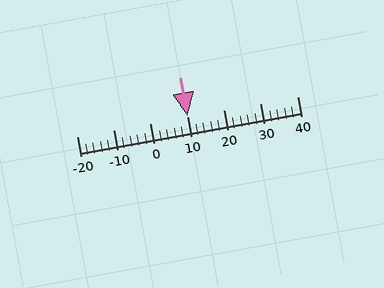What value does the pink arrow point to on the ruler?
The pink arrow points to approximately 10.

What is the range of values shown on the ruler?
The ruler shows values from -20 to 40.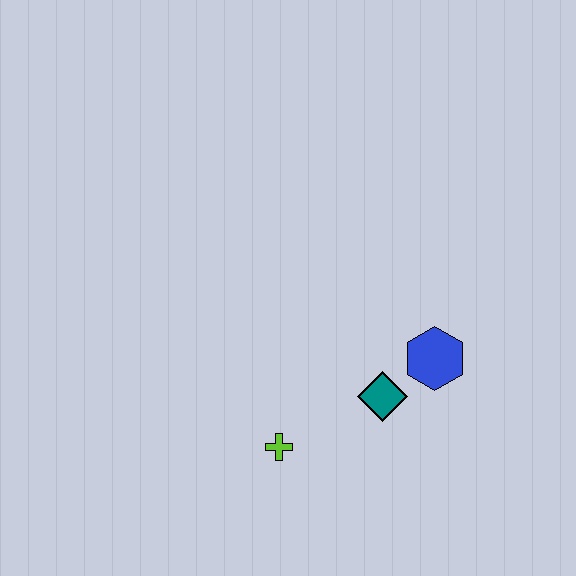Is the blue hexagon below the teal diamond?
No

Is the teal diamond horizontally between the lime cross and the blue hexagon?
Yes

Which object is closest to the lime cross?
The teal diamond is closest to the lime cross.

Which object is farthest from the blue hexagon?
The lime cross is farthest from the blue hexagon.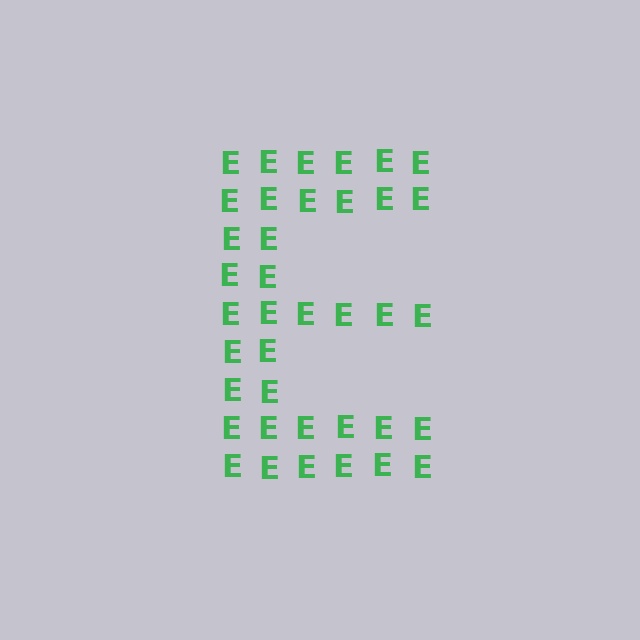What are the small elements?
The small elements are letter E's.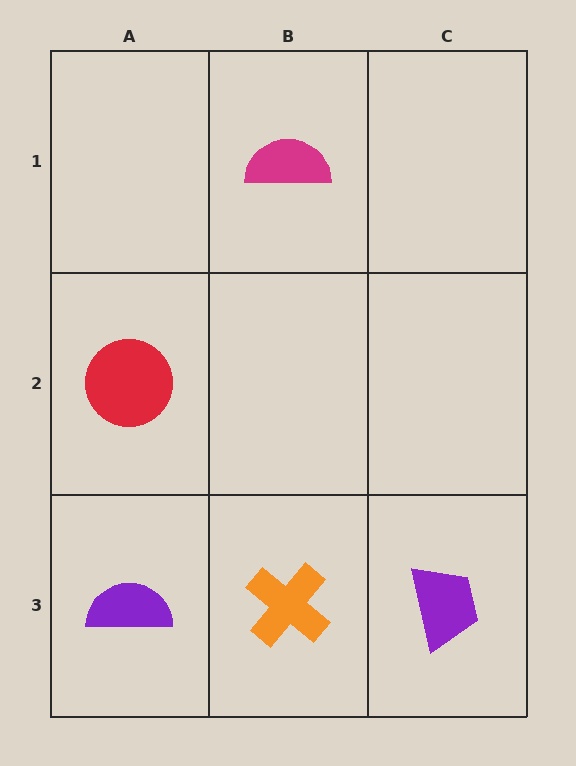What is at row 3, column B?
An orange cross.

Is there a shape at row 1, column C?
No, that cell is empty.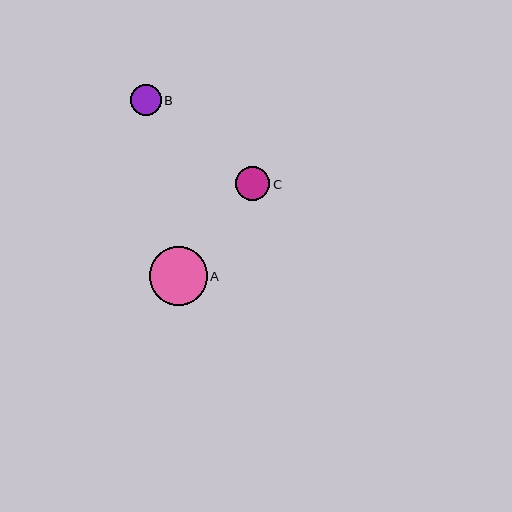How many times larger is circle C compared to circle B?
Circle C is approximately 1.1 times the size of circle B.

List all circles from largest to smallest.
From largest to smallest: A, C, B.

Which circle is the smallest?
Circle B is the smallest with a size of approximately 31 pixels.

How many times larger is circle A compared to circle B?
Circle A is approximately 1.9 times the size of circle B.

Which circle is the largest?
Circle A is the largest with a size of approximately 58 pixels.